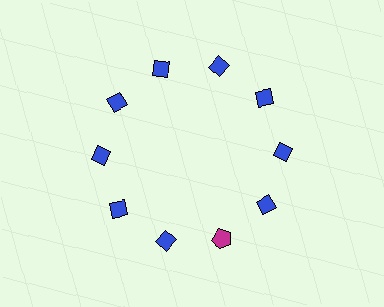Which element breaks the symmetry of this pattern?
The magenta pentagon at roughly the 5 o'clock position breaks the symmetry. All other shapes are blue diamonds.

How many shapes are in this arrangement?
There are 10 shapes arranged in a ring pattern.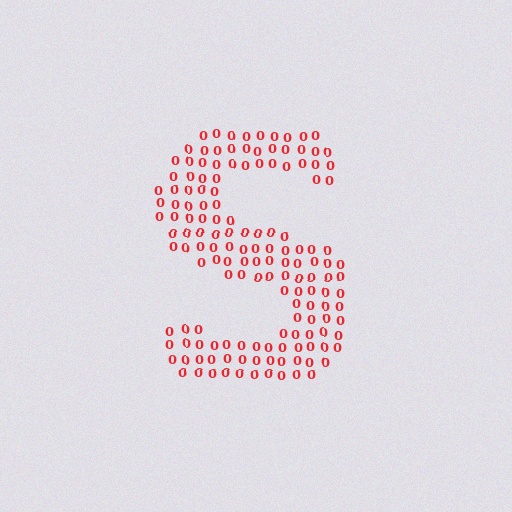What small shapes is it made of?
It is made of small digit 0's.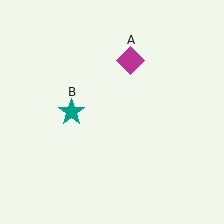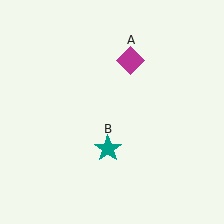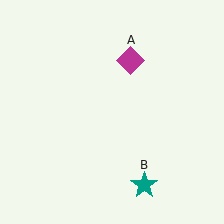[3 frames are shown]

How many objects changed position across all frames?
1 object changed position: teal star (object B).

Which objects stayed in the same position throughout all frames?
Magenta diamond (object A) remained stationary.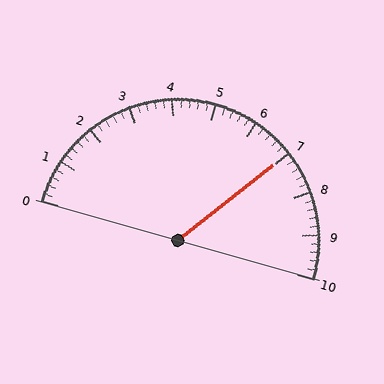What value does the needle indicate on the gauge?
The needle indicates approximately 7.0.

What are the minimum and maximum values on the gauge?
The gauge ranges from 0 to 10.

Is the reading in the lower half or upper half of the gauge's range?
The reading is in the upper half of the range (0 to 10).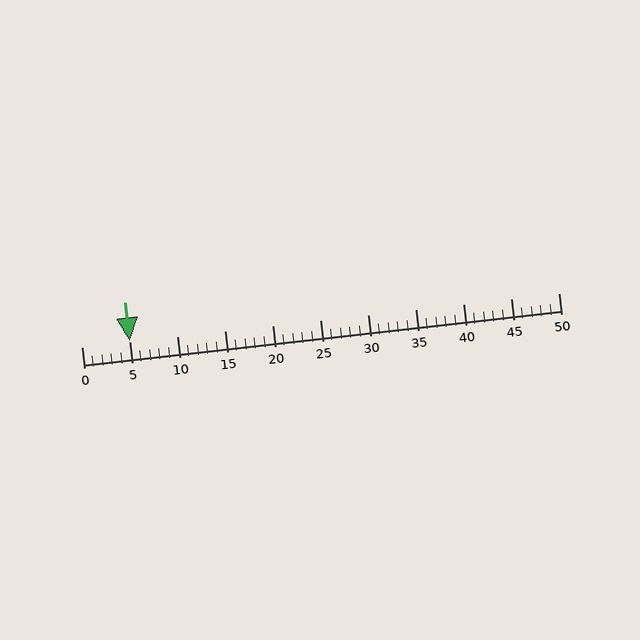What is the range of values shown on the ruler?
The ruler shows values from 0 to 50.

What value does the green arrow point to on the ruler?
The green arrow points to approximately 5.